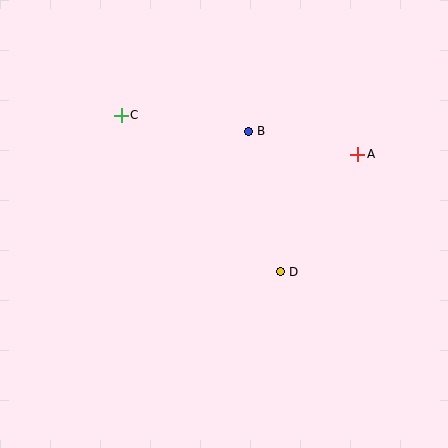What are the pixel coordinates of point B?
Point B is at (248, 131).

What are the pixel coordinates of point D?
Point D is at (280, 272).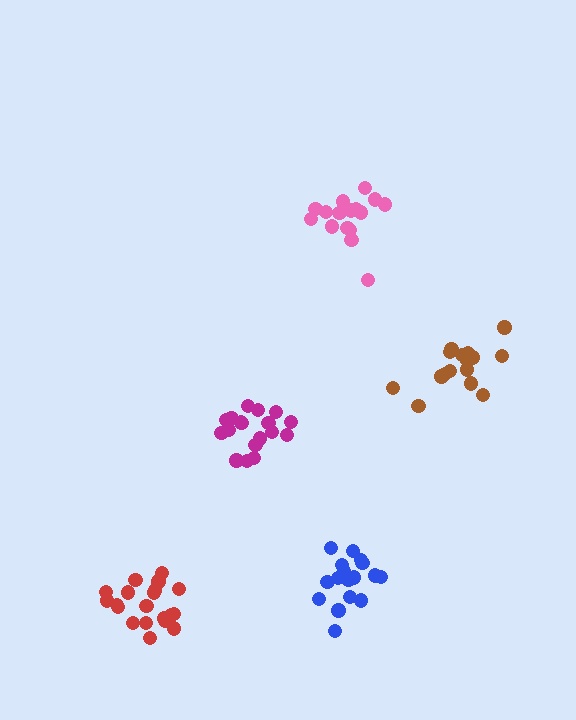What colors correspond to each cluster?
The clusters are colored: pink, magenta, red, brown, blue.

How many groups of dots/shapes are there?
There are 5 groups.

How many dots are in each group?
Group 1: 16 dots, Group 2: 18 dots, Group 3: 20 dots, Group 4: 17 dots, Group 5: 17 dots (88 total).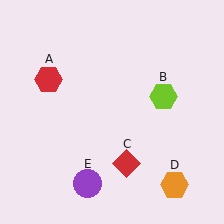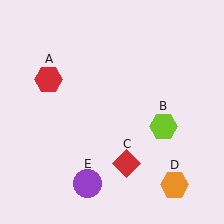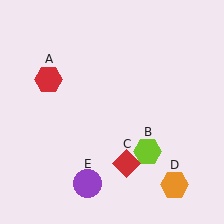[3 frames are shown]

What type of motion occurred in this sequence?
The lime hexagon (object B) rotated clockwise around the center of the scene.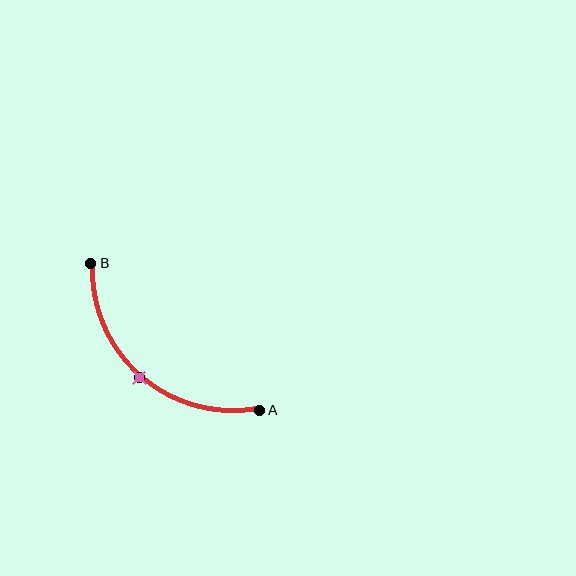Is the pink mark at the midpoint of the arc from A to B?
Yes. The pink mark lies on the arc at equal arc-length from both A and B — it is the arc midpoint.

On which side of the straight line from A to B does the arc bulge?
The arc bulges below and to the left of the straight line connecting A and B.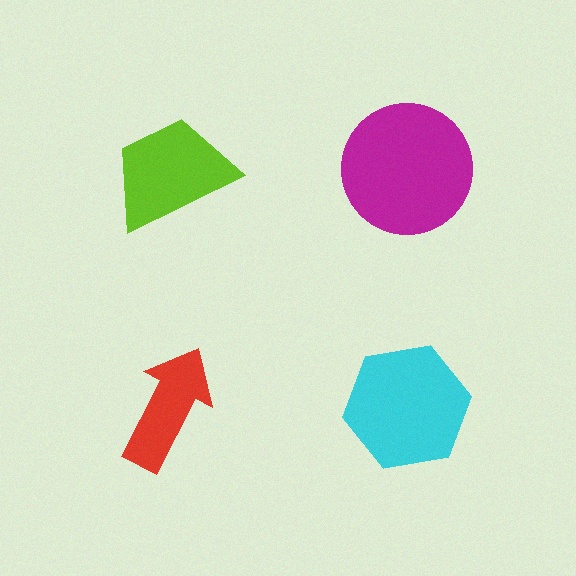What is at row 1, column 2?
A magenta circle.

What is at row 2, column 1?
A red arrow.